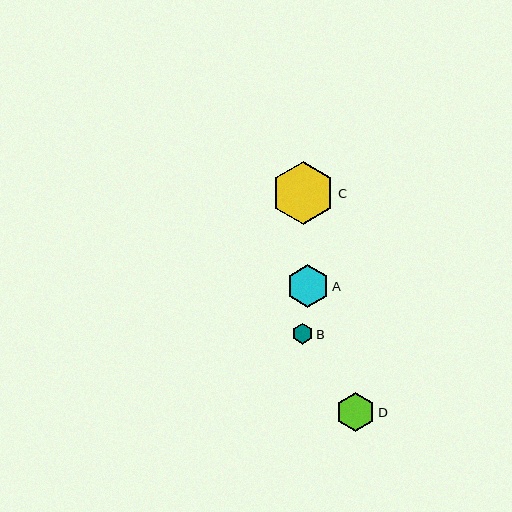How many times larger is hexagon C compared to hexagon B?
Hexagon C is approximately 3.0 times the size of hexagon B.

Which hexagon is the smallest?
Hexagon B is the smallest with a size of approximately 21 pixels.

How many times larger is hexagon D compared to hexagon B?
Hexagon D is approximately 1.9 times the size of hexagon B.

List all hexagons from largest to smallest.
From largest to smallest: C, A, D, B.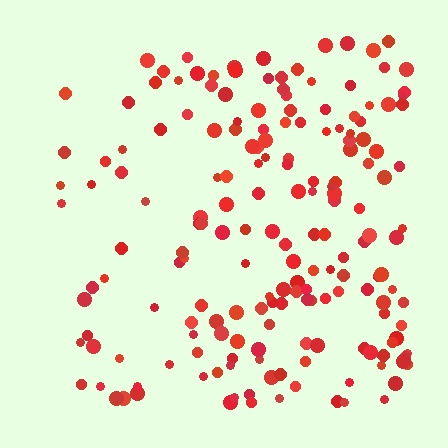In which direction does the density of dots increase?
From left to right, with the right side densest.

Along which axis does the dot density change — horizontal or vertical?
Horizontal.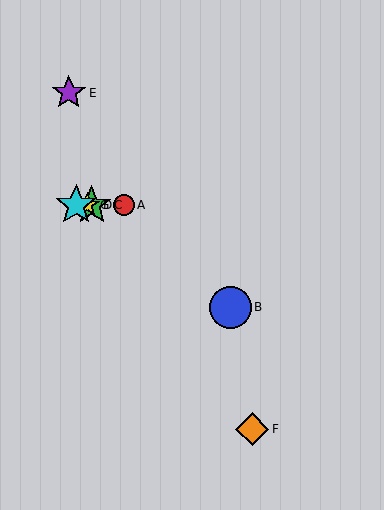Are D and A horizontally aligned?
Yes, both are at y≈205.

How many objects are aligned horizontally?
4 objects (A, C, D, G) are aligned horizontally.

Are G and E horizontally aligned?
No, G is at y≈205 and E is at y≈93.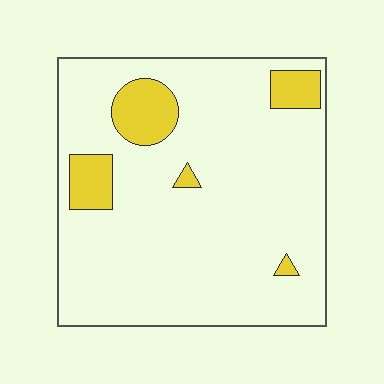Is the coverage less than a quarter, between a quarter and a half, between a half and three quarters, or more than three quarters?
Less than a quarter.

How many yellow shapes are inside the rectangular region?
5.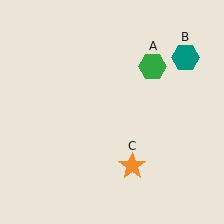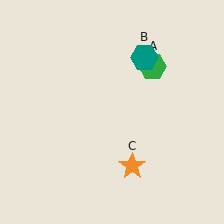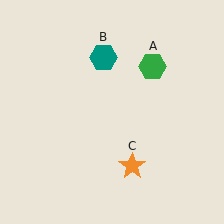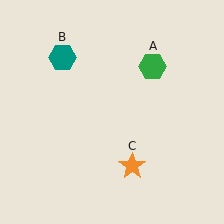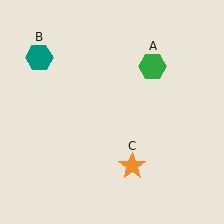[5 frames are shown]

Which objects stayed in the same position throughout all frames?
Green hexagon (object A) and orange star (object C) remained stationary.